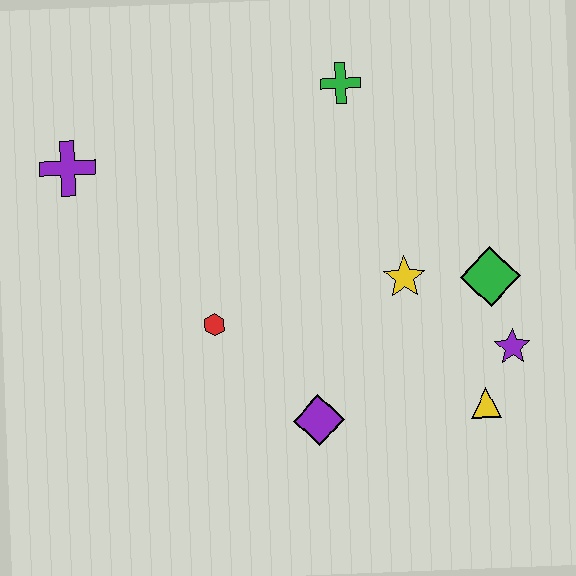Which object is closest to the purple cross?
The red hexagon is closest to the purple cross.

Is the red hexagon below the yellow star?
Yes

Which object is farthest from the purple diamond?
The purple cross is farthest from the purple diamond.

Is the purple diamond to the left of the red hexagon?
No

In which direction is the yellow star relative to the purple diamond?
The yellow star is above the purple diamond.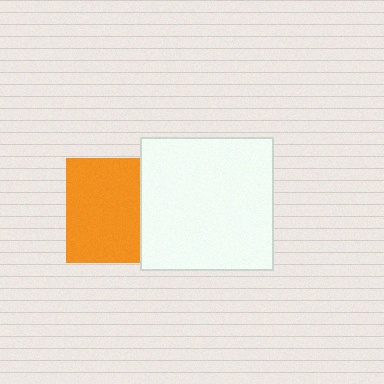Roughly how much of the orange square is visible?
Most of it is visible (roughly 70%).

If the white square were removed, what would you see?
You would see the complete orange square.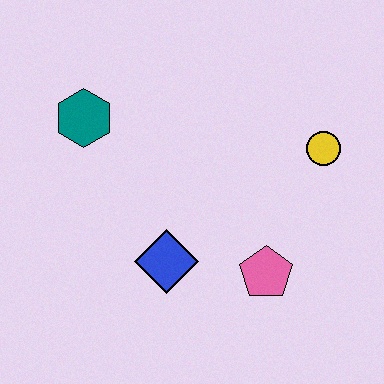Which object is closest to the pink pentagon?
The blue diamond is closest to the pink pentagon.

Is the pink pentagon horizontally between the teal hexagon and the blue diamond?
No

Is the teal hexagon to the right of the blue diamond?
No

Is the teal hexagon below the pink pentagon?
No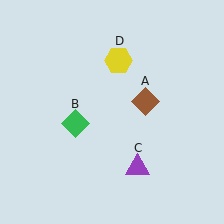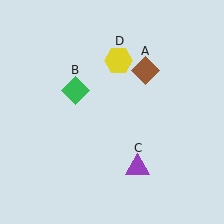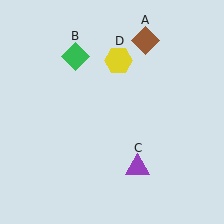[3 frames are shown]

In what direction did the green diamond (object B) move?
The green diamond (object B) moved up.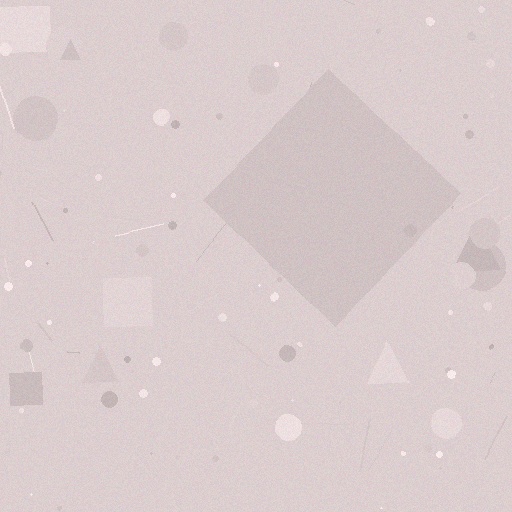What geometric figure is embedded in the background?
A diamond is embedded in the background.